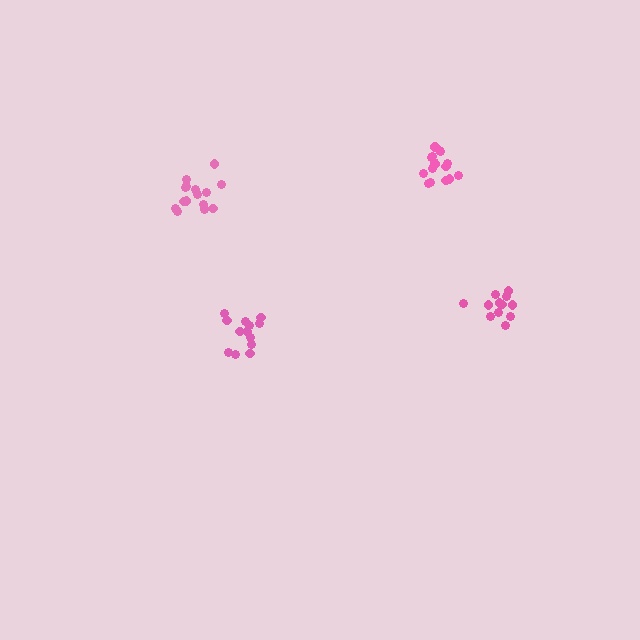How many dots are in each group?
Group 1: 16 dots, Group 2: 13 dots, Group 3: 12 dots, Group 4: 16 dots (57 total).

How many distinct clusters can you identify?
There are 4 distinct clusters.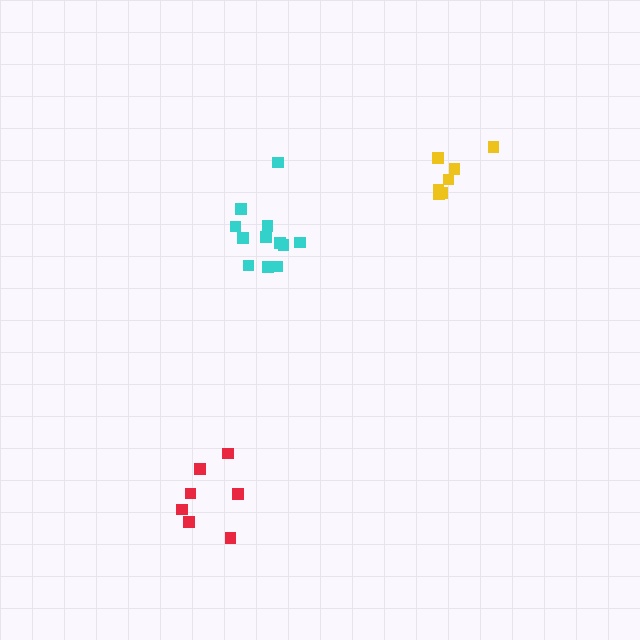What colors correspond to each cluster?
The clusters are colored: yellow, red, cyan.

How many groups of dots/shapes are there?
There are 3 groups.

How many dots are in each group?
Group 1: 7 dots, Group 2: 7 dots, Group 3: 12 dots (26 total).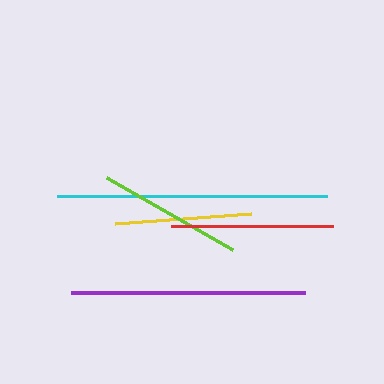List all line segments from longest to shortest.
From longest to shortest: cyan, purple, red, lime, yellow.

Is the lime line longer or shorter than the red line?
The red line is longer than the lime line.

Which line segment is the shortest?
The yellow line is the shortest at approximately 136 pixels.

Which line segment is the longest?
The cyan line is the longest at approximately 270 pixels.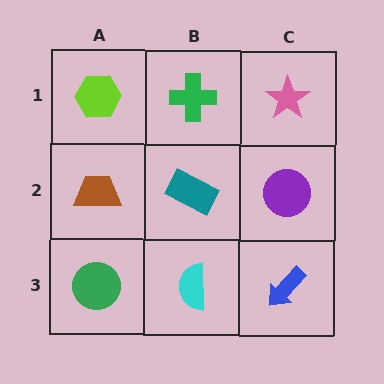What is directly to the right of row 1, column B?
A pink star.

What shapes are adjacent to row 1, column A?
A brown trapezoid (row 2, column A), a green cross (row 1, column B).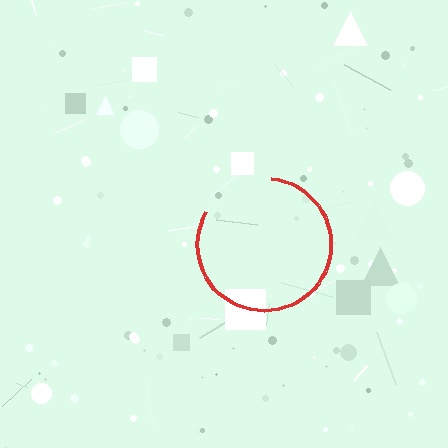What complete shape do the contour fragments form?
The contour fragments form a circle.